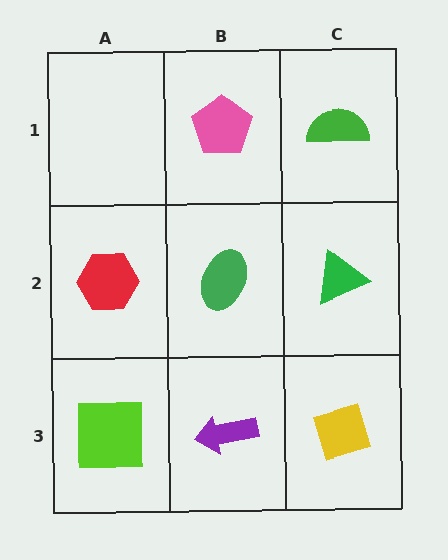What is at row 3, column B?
A purple arrow.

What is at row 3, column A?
A lime square.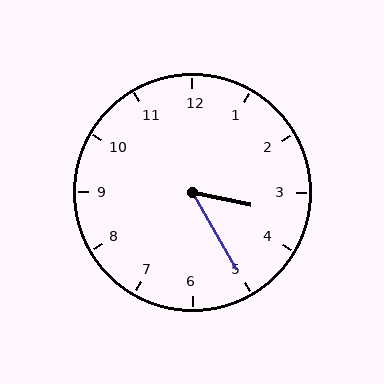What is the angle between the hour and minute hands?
Approximately 48 degrees.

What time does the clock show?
3:25.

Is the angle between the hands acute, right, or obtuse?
It is acute.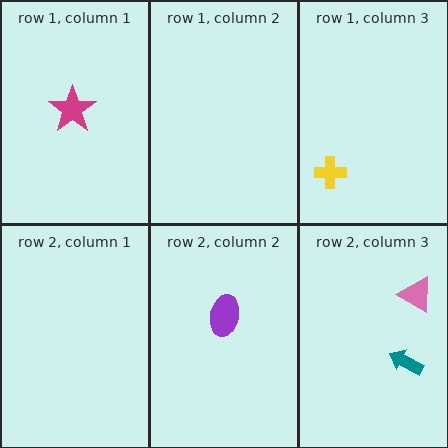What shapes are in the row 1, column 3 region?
The yellow cross.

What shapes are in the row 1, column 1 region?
The magenta star.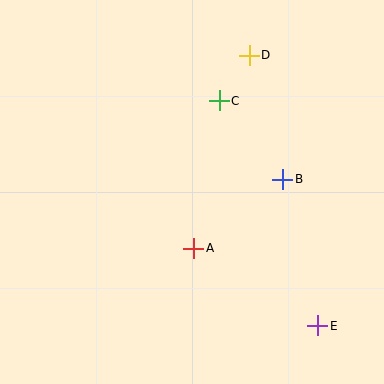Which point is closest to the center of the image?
Point A at (194, 248) is closest to the center.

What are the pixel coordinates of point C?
Point C is at (219, 101).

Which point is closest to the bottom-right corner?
Point E is closest to the bottom-right corner.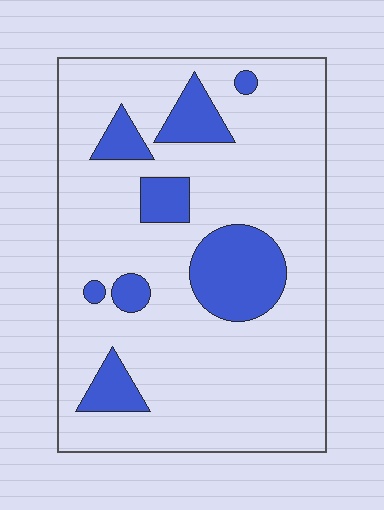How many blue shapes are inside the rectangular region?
8.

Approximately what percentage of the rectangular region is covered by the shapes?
Approximately 20%.